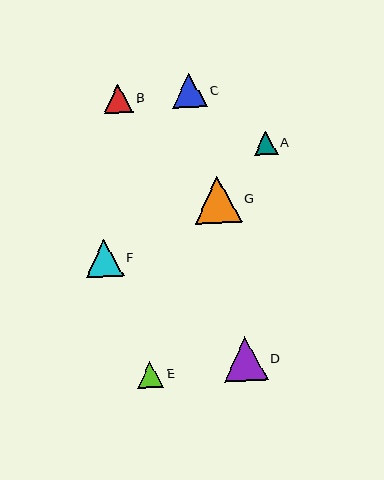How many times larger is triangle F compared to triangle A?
Triangle F is approximately 1.6 times the size of triangle A.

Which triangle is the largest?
Triangle G is the largest with a size of approximately 46 pixels.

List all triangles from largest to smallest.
From largest to smallest: G, D, F, C, B, E, A.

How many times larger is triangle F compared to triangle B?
Triangle F is approximately 1.3 times the size of triangle B.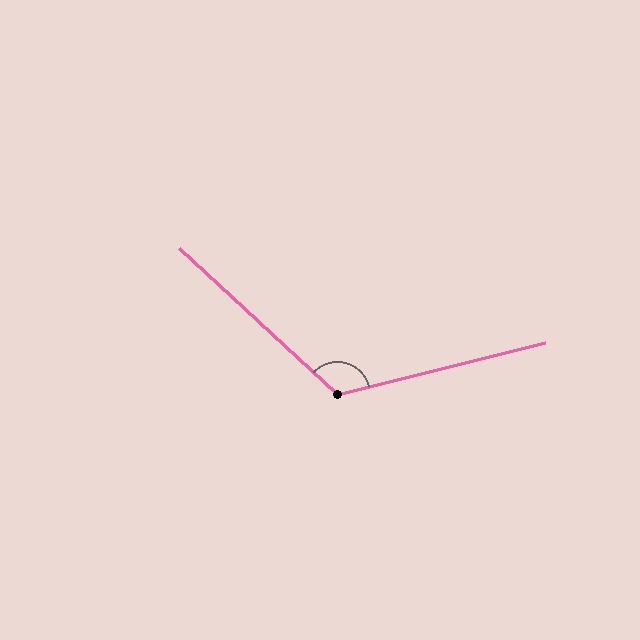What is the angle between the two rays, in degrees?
Approximately 123 degrees.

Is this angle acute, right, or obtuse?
It is obtuse.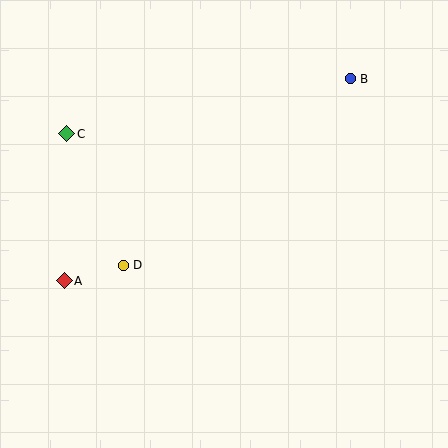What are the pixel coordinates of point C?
Point C is at (67, 134).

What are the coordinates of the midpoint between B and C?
The midpoint between B and C is at (208, 106).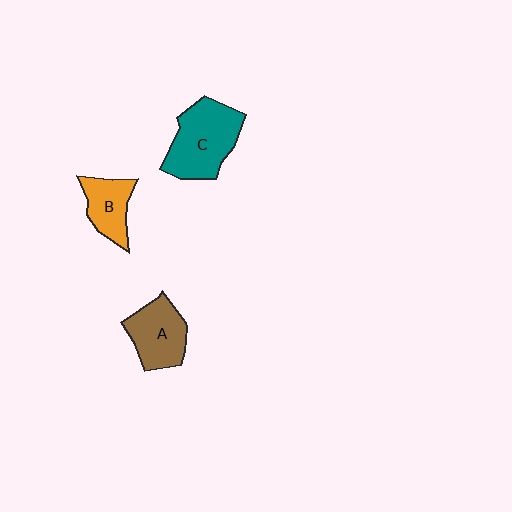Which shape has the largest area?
Shape C (teal).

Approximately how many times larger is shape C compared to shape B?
Approximately 1.7 times.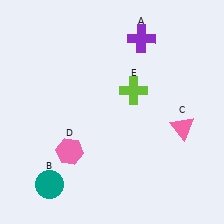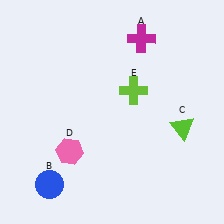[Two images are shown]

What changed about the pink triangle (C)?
In Image 1, C is pink. In Image 2, it changed to lime.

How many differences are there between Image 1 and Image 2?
There are 3 differences between the two images.